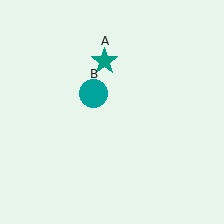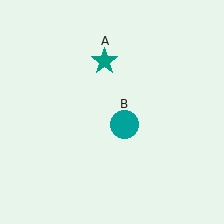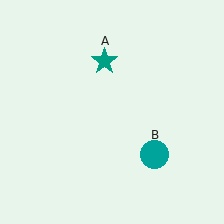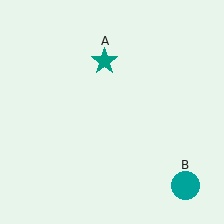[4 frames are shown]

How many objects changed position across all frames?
1 object changed position: teal circle (object B).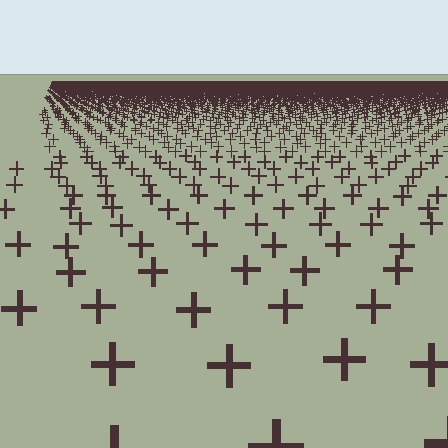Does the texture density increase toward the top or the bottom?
Density increases toward the top.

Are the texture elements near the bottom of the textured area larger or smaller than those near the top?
Larger. Near the bottom, elements are closer to the viewer and appear at a bigger on-screen size.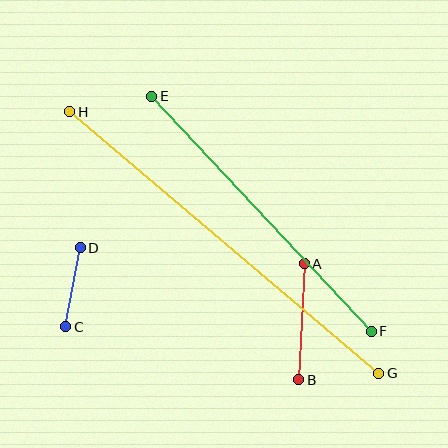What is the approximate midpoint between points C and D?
The midpoint is at approximately (73, 287) pixels.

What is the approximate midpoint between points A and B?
The midpoint is at approximately (302, 322) pixels.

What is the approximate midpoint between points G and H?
The midpoint is at approximately (224, 242) pixels.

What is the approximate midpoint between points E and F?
The midpoint is at approximately (262, 214) pixels.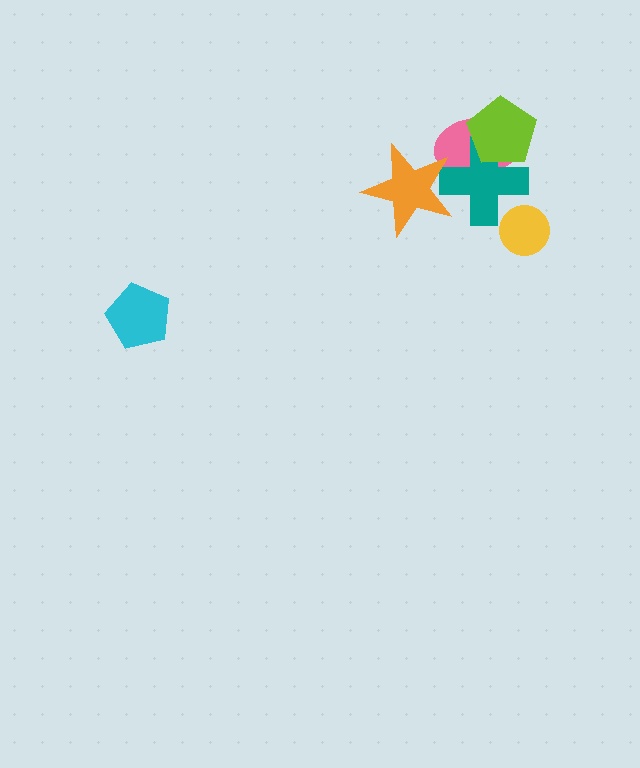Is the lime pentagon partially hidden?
No, no other shape covers it.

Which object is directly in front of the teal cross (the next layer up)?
The orange star is directly in front of the teal cross.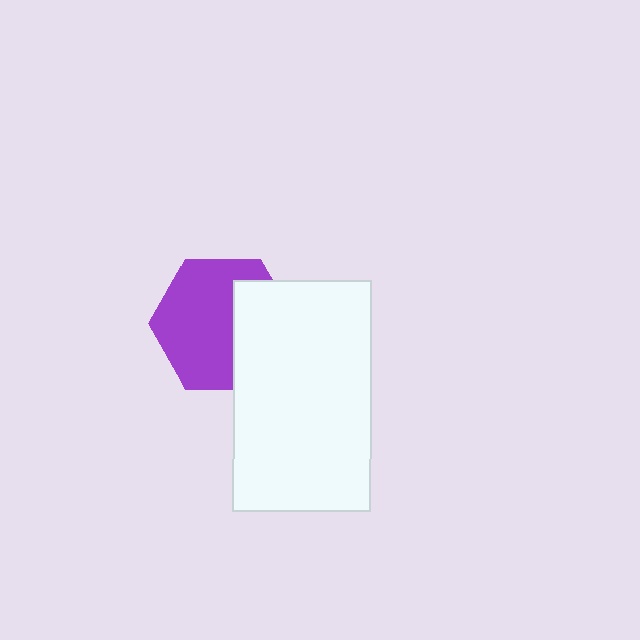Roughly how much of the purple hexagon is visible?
About half of it is visible (roughly 64%).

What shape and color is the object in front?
The object in front is a white rectangle.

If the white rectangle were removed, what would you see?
You would see the complete purple hexagon.